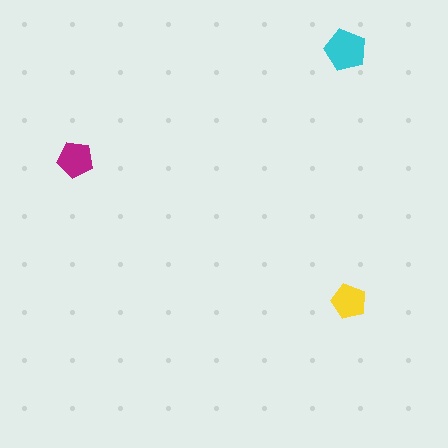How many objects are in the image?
There are 3 objects in the image.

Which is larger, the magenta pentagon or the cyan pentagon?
The cyan one.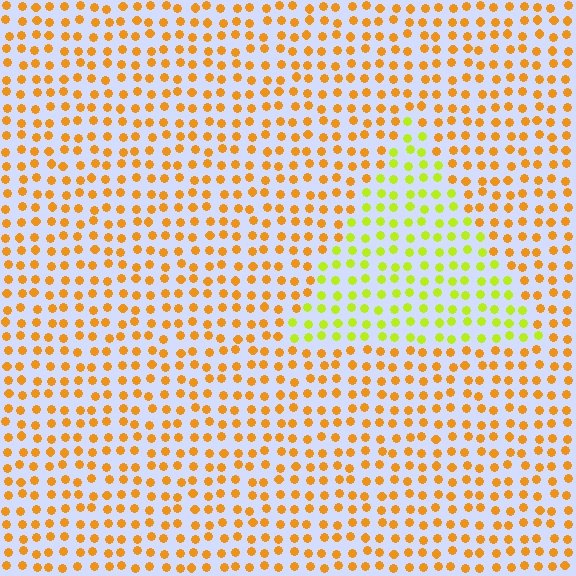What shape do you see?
I see a triangle.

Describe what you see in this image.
The image is filled with small orange elements in a uniform arrangement. A triangle-shaped region is visible where the elements are tinted to a slightly different hue, forming a subtle color boundary.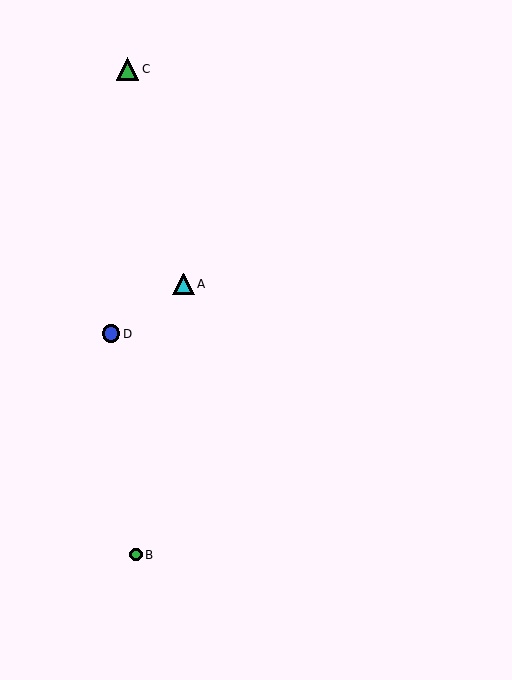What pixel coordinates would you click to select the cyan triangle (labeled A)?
Click at (183, 284) to select the cyan triangle A.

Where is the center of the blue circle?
The center of the blue circle is at (111, 334).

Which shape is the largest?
The green triangle (labeled C) is the largest.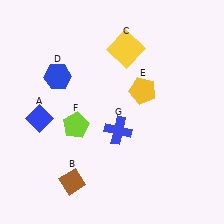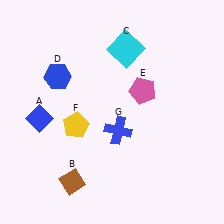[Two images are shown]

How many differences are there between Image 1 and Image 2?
There are 3 differences between the two images.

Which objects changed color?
C changed from yellow to cyan. E changed from yellow to pink. F changed from lime to yellow.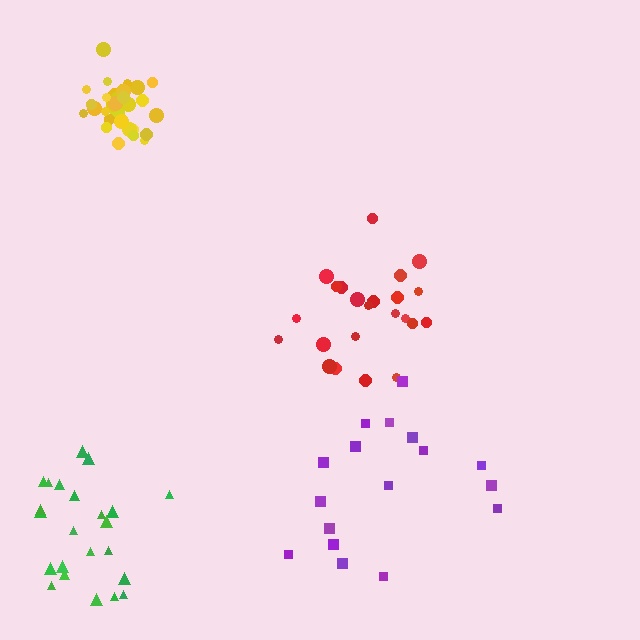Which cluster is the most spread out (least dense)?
Purple.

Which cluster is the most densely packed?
Yellow.